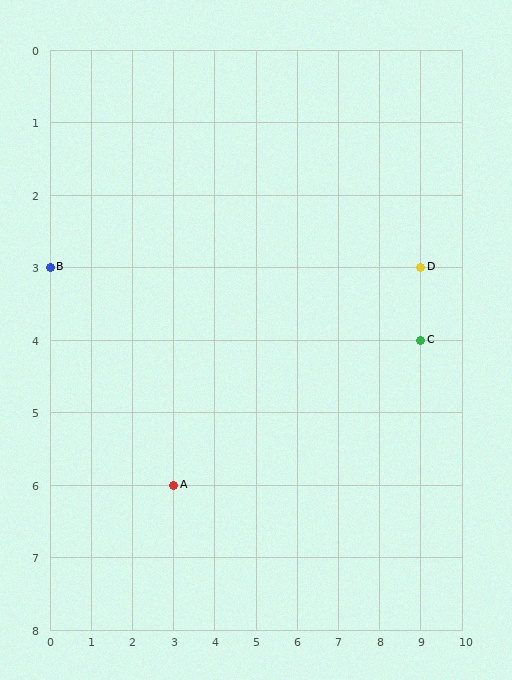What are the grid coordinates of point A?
Point A is at grid coordinates (3, 6).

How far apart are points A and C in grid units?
Points A and C are 6 columns and 2 rows apart (about 6.3 grid units diagonally).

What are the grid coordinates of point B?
Point B is at grid coordinates (0, 3).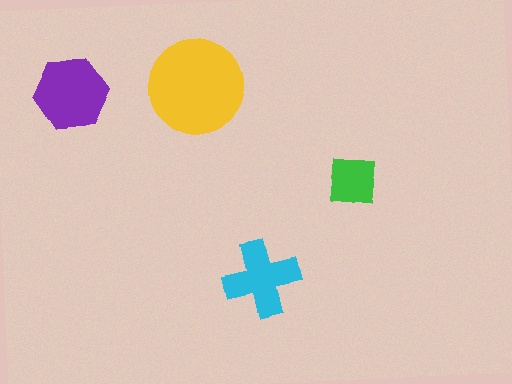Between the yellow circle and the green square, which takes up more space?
The yellow circle.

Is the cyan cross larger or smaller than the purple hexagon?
Smaller.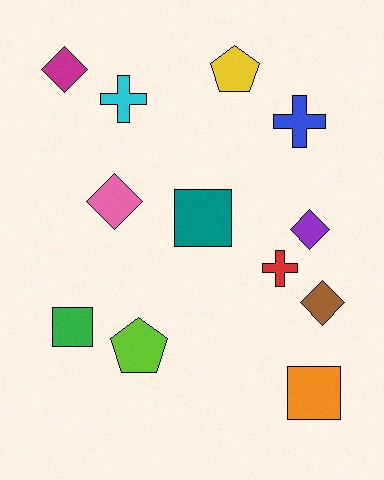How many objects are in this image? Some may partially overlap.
There are 12 objects.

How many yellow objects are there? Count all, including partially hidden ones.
There is 1 yellow object.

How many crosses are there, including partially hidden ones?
There are 3 crosses.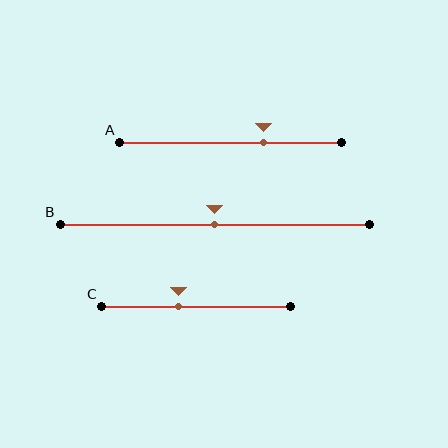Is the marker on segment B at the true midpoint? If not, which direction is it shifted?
Yes, the marker on segment B is at the true midpoint.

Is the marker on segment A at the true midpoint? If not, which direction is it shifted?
No, the marker on segment A is shifted to the right by about 15% of the segment length.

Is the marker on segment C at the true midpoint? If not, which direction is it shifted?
No, the marker on segment C is shifted to the left by about 9% of the segment length.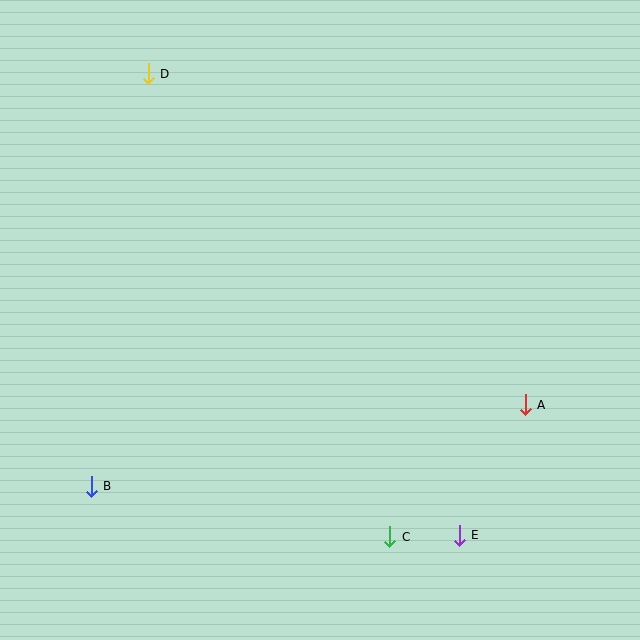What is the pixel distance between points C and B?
The distance between C and B is 303 pixels.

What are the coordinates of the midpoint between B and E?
The midpoint between B and E is at (275, 511).